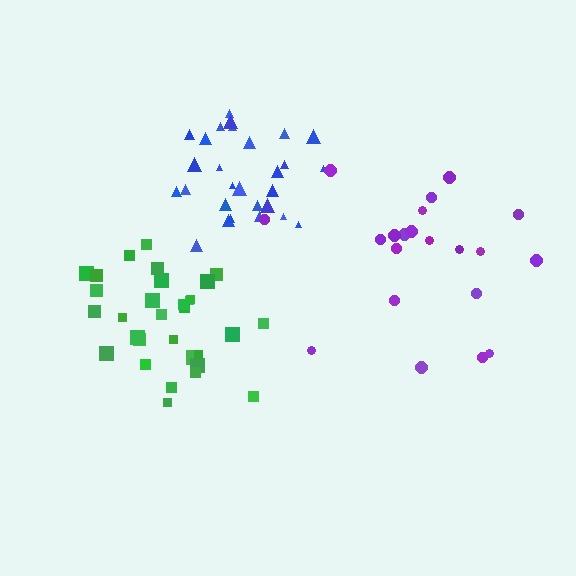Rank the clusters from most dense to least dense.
blue, green, purple.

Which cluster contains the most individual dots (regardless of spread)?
Green (31).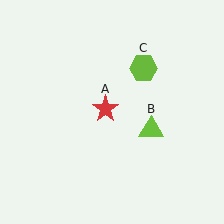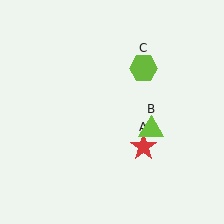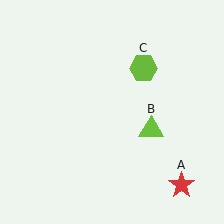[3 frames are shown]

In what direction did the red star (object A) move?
The red star (object A) moved down and to the right.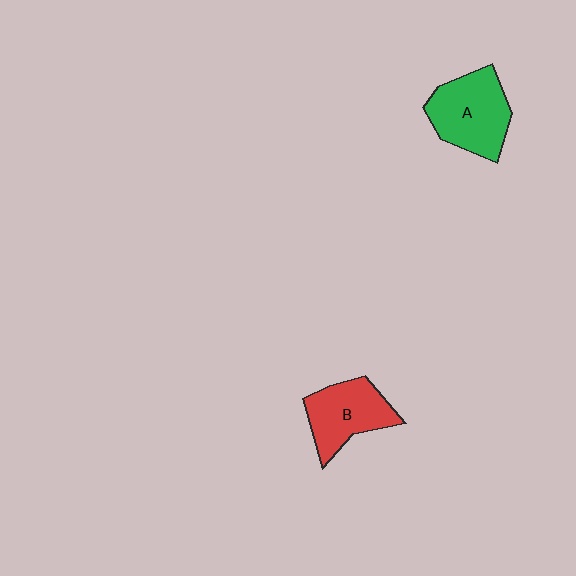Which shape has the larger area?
Shape A (green).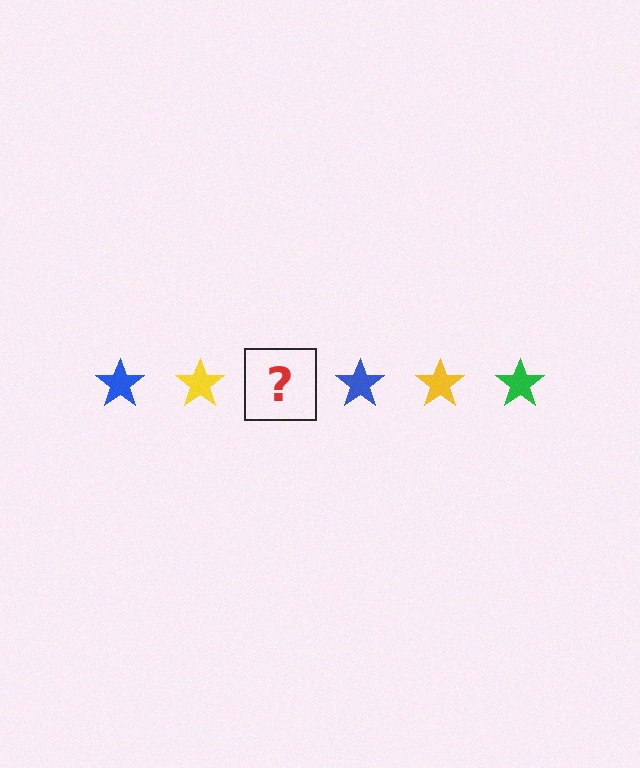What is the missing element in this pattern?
The missing element is a green star.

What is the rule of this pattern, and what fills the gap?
The rule is that the pattern cycles through blue, yellow, green stars. The gap should be filled with a green star.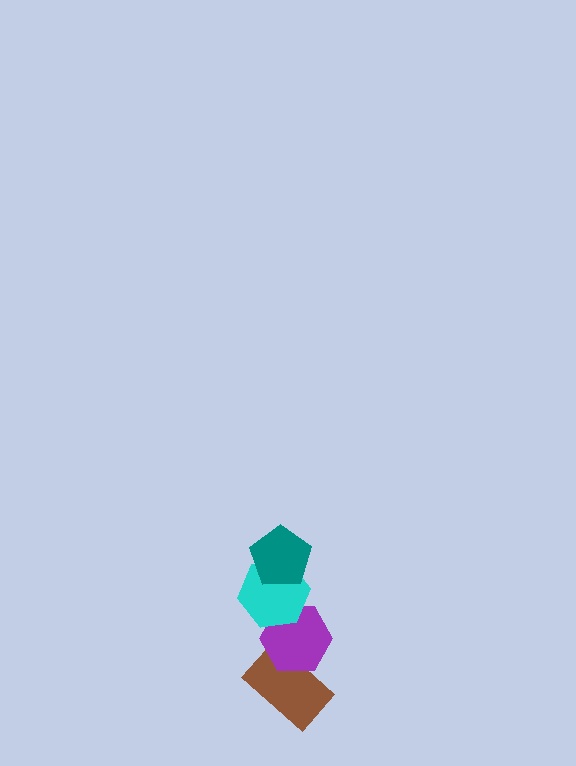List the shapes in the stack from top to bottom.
From top to bottom: the teal pentagon, the cyan hexagon, the purple hexagon, the brown rectangle.